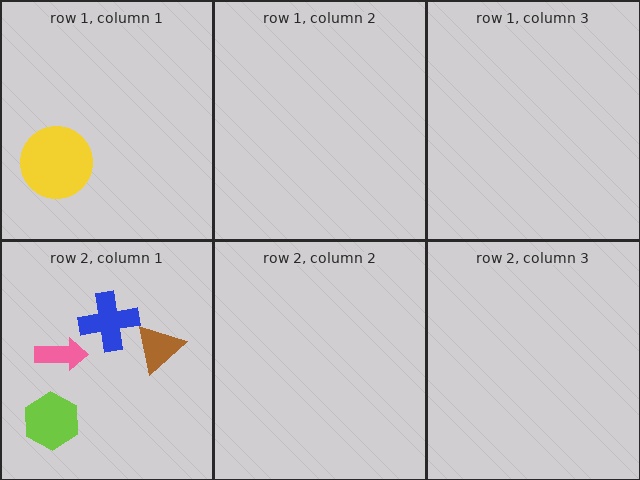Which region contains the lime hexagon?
The row 2, column 1 region.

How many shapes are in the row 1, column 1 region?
1.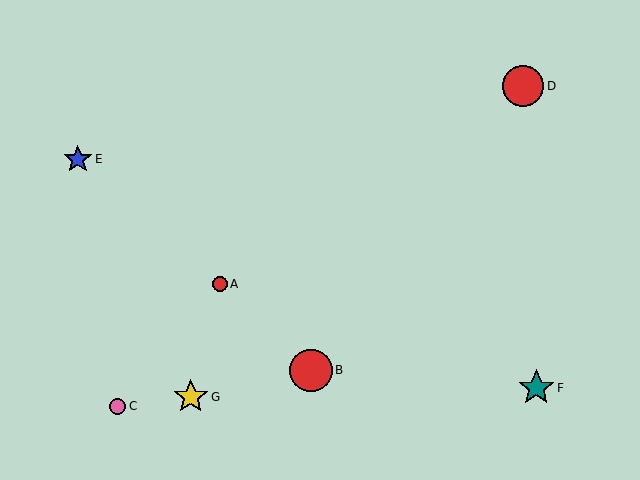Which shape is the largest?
The red circle (labeled B) is the largest.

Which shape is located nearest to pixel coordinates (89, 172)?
The blue star (labeled E) at (78, 159) is nearest to that location.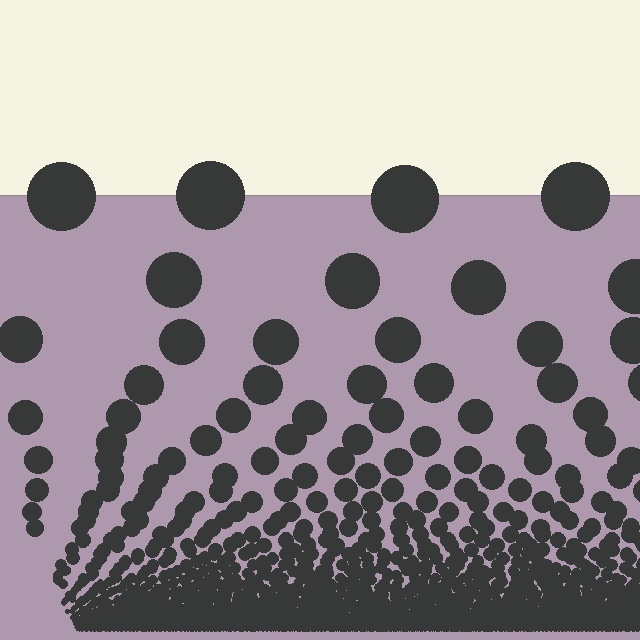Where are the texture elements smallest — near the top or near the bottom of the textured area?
Near the bottom.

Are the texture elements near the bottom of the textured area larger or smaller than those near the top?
Smaller. The gradient is inverted — elements near the bottom are smaller and denser.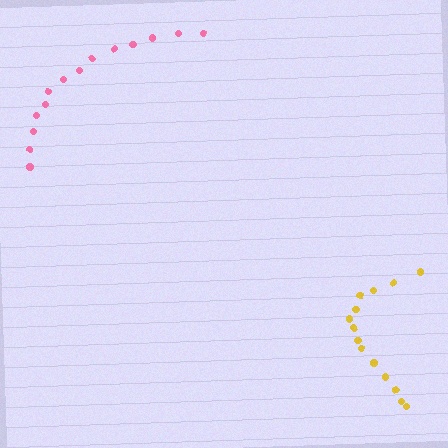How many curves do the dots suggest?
There are 2 distinct paths.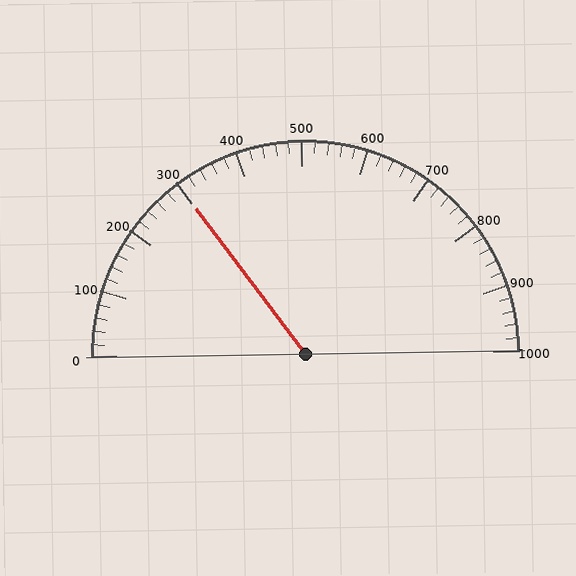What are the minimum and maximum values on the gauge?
The gauge ranges from 0 to 1000.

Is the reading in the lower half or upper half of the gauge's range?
The reading is in the lower half of the range (0 to 1000).